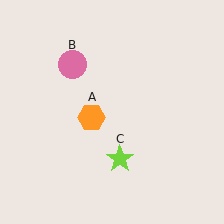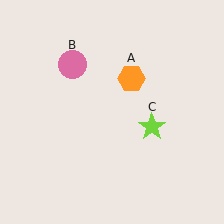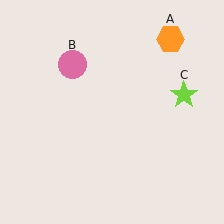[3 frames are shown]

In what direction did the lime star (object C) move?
The lime star (object C) moved up and to the right.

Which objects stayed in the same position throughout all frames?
Pink circle (object B) remained stationary.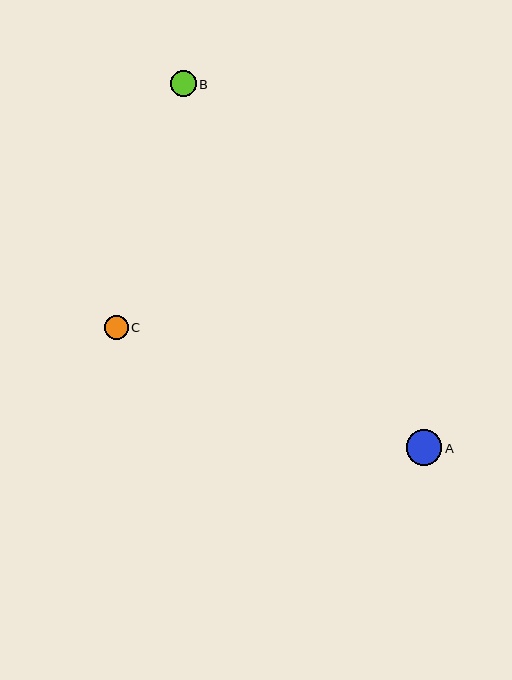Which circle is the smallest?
Circle C is the smallest with a size of approximately 24 pixels.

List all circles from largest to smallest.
From largest to smallest: A, B, C.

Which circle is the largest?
Circle A is the largest with a size of approximately 36 pixels.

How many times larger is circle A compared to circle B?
Circle A is approximately 1.4 times the size of circle B.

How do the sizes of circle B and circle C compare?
Circle B and circle C are approximately the same size.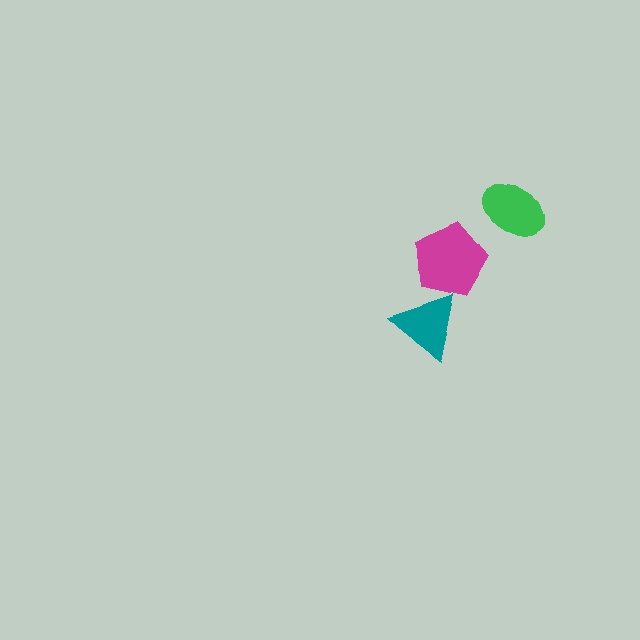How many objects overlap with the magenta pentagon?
1 object overlaps with the magenta pentagon.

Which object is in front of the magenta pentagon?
The teal triangle is in front of the magenta pentagon.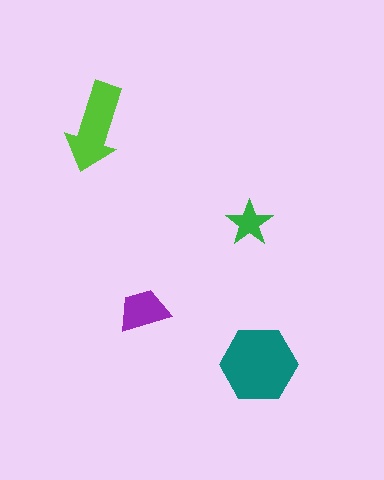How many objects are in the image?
There are 4 objects in the image.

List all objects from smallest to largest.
The green star, the purple trapezoid, the lime arrow, the teal hexagon.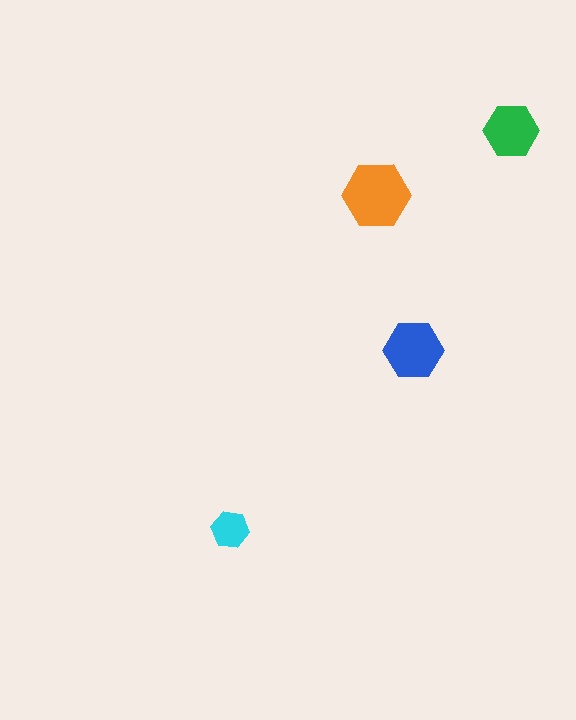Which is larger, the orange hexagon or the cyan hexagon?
The orange one.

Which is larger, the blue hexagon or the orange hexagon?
The orange one.